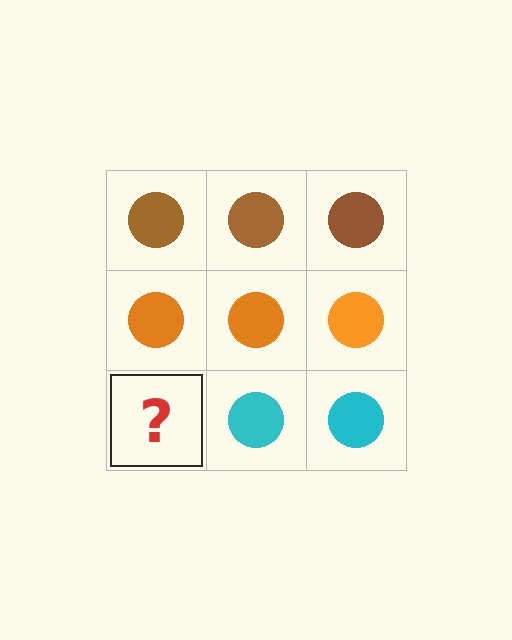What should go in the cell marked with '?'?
The missing cell should contain a cyan circle.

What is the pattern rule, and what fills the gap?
The rule is that each row has a consistent color. The gap should be filled with a cyan circle.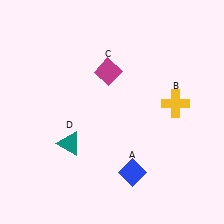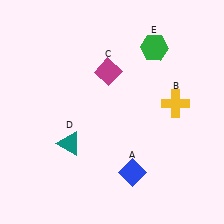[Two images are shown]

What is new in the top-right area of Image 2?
A green hexagon (E) was added in the top-right area of Image 2.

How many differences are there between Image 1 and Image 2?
There is 1 difference between the two images.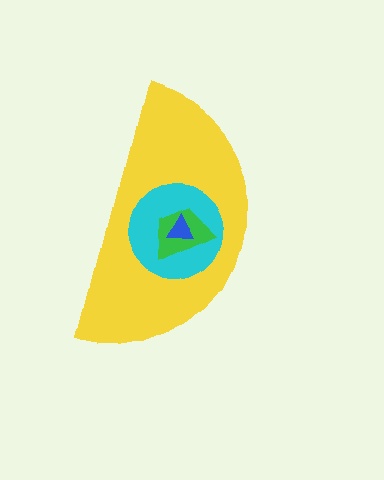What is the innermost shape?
The blue triangle.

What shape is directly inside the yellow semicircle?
The cyan circle.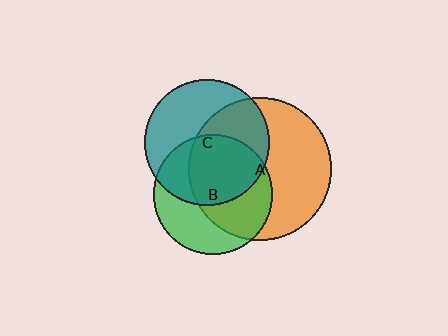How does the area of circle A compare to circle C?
Approximately 1.3 times.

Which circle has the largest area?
Circle A (orange).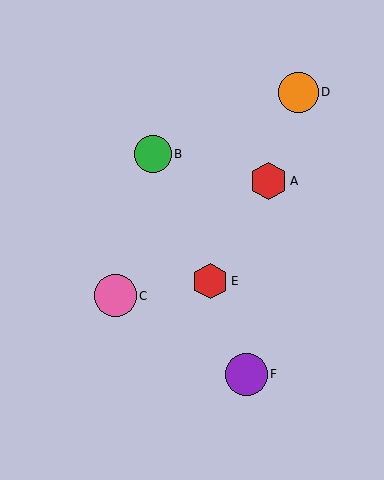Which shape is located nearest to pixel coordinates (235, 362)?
The purple circle (labeled F) at (246, 374) is nearest to that location.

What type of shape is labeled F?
Shape F is a purple circle.